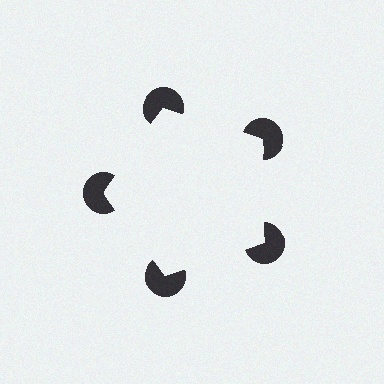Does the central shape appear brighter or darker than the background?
It typically appears slightly brighter than the background, even though no actual brightness change is drawn.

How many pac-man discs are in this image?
There are 5 — one at each vertex of the illusory pentagon.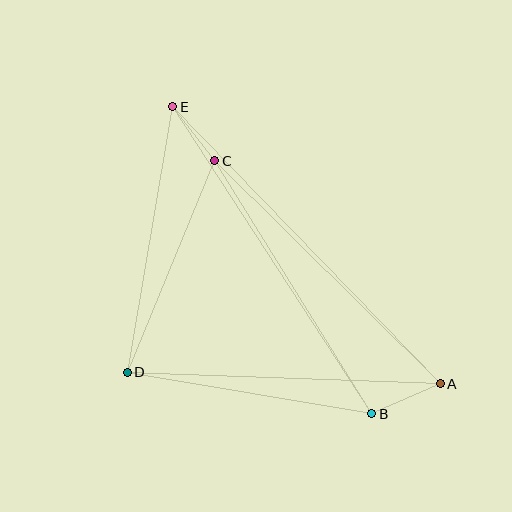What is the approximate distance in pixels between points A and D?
The distance between A and D is approximately 313 pixels.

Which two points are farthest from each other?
Points A and E are farthest from each other.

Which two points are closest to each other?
Points C and E are closest to each other.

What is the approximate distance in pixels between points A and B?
The distance between A and B is approximately 75 pixels.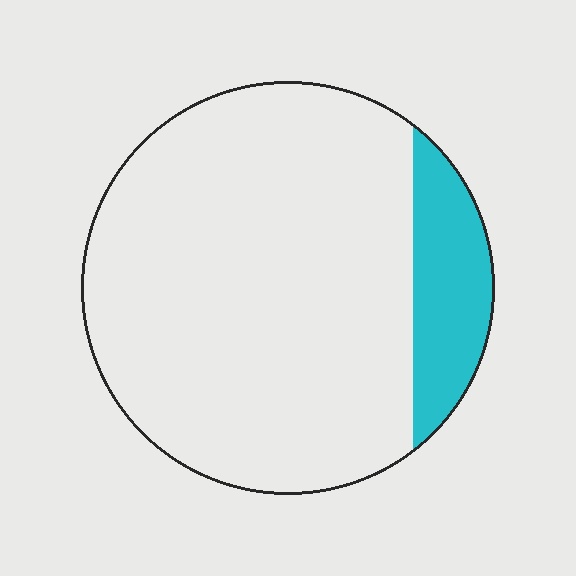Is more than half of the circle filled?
No.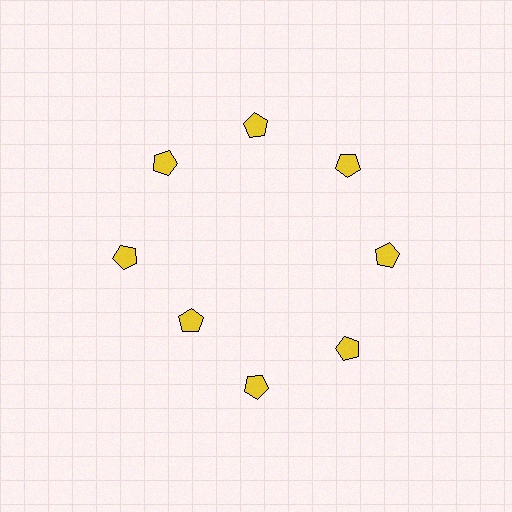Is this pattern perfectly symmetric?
No. The 8 yellow pentagons are arranged in a ring, but one element near the 8 o'clock position is pulled inward toward the center, breaking the 8-fold rotational symmetry.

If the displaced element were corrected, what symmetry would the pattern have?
It would have 8-fold rotational symmetry — the pattern would map onto itself every 45 degrees.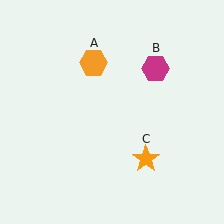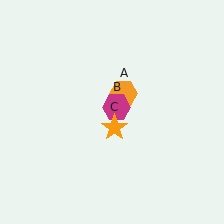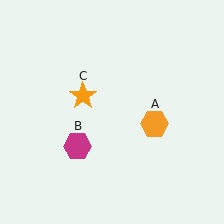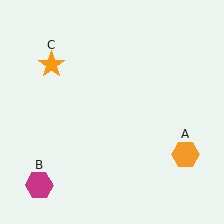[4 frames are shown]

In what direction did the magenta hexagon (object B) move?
The magenta hexagon (object B) moved down and to the left.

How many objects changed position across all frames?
3 objects changed position: orange hexagon (object A), magenta hexagon (object B), orange star (object C).